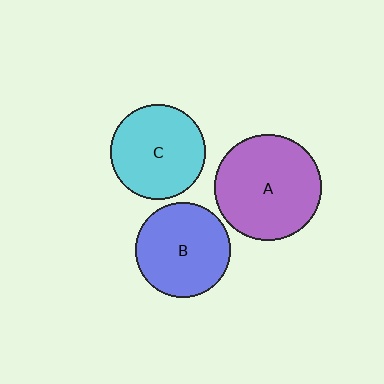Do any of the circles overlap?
No, none of the circles overlap.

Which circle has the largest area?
Circle A (purple).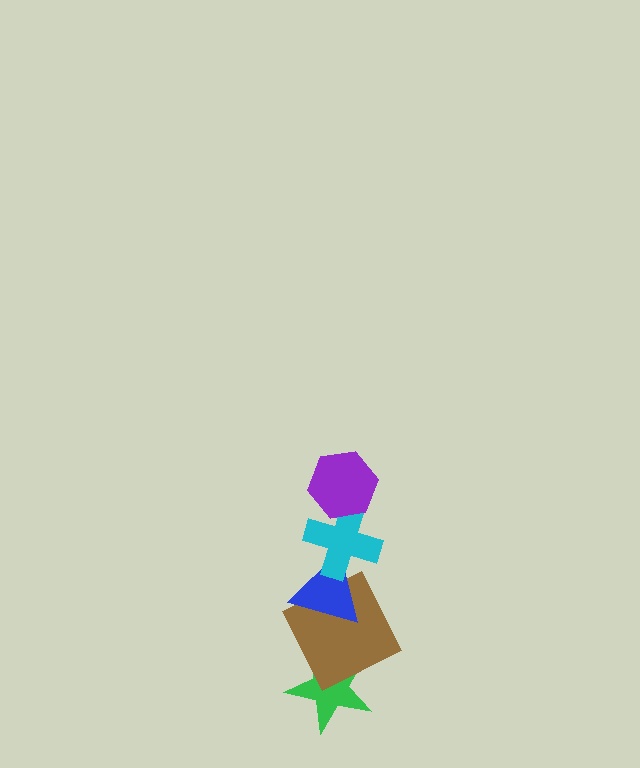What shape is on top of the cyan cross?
The purple hexagon is on top of the cyan cross.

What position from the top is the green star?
The green star is 5th from the top.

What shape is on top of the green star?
The brown square is on top of the green star.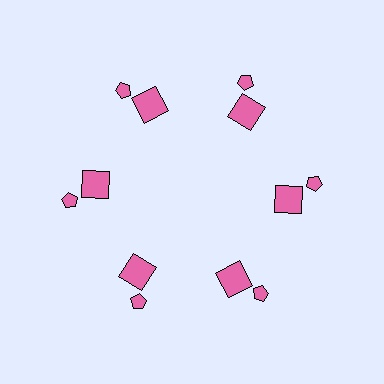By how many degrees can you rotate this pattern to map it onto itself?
The pattern maps onto itself every 60 degrees of rotation.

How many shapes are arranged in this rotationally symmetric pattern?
There are 12 shapes, arranged in 6 groups of 2.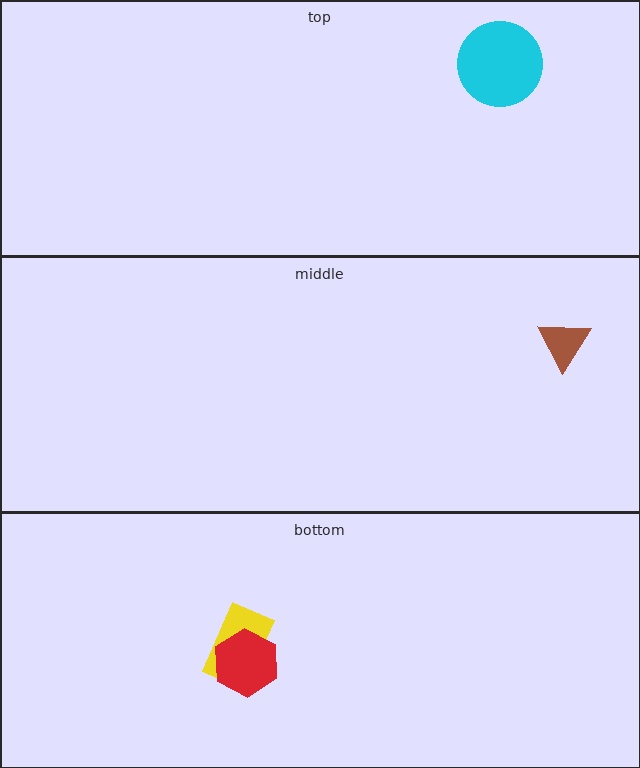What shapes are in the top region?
The cyan circle.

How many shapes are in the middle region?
1.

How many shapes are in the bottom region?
2.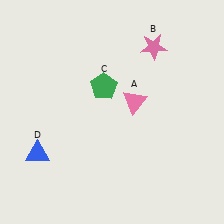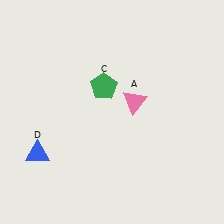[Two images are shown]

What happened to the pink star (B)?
The pink star (B) was removed in Image 2. It was in the top-right area of Image 1.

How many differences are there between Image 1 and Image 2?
There is 1 difference between the two images.